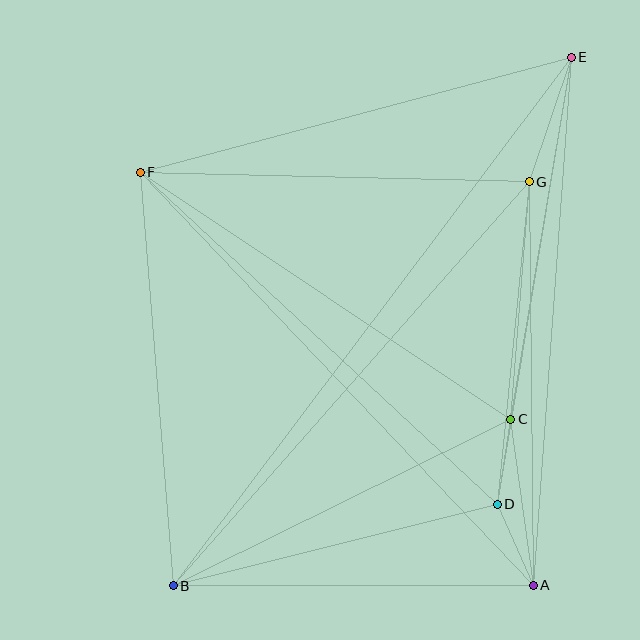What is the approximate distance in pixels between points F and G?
The distance between F and G is approximately 389 pixels.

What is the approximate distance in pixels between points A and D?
The distance between A and D is approximately 89 pixels.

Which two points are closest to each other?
Points C and D are closest to each other.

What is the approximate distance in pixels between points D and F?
The distance between D and F is approximately 488 pixels.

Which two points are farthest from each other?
Points B and E are farthest from each other.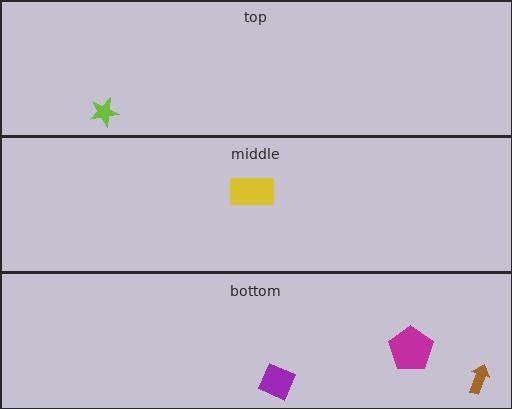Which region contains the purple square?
The bottom region.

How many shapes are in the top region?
1.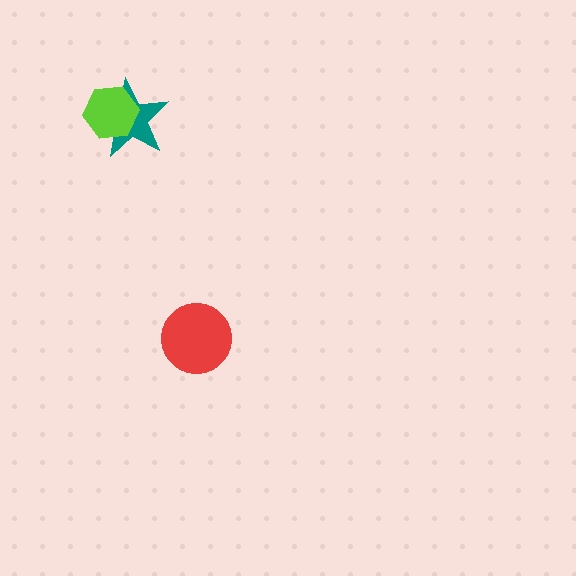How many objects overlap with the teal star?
1 object overlaps with the teal star.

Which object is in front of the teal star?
The lime hexagon is in front of the teal star.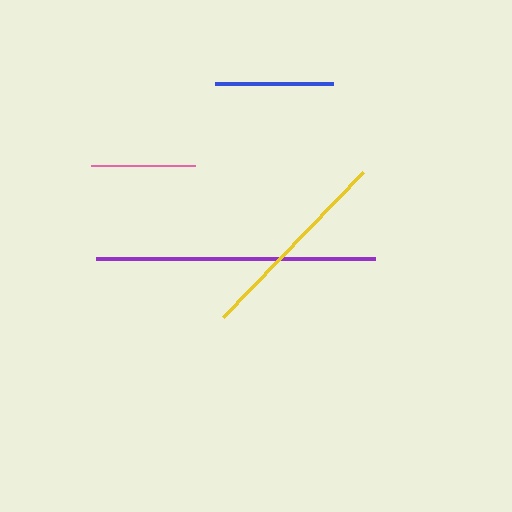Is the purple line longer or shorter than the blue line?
The purple line is longer than the blue line.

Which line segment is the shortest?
The pink line is the shortest at approximately 104 pixels.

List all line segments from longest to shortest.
From longest to shortest: purple, yellow, blue, pink.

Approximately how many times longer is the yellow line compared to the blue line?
The yellow line is approximately 1.7 times the length of the blue line.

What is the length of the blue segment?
The blue segment is approximately 118 pixels long.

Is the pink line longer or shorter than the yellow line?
The yellow line is longer than the pink line.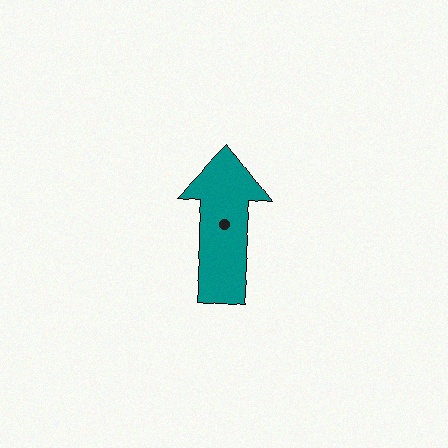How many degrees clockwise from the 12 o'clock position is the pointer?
Approximately 4 degrees.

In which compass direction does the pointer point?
North.